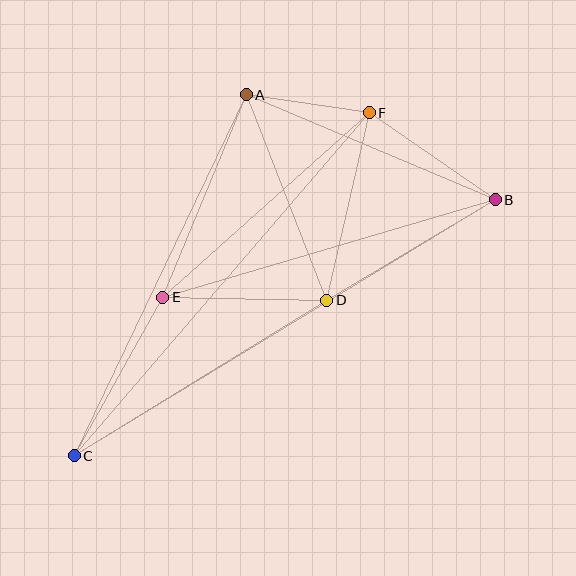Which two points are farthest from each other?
Points B and C are farthest from each other.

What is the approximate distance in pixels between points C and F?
The distance between C and F is approximately 453 pixels.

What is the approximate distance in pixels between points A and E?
The distance between A and E is approximately 219 pixels.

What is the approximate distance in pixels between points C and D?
The distance between C and D is approximately 297 pixels.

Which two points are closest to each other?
Points A and F are closest to each other.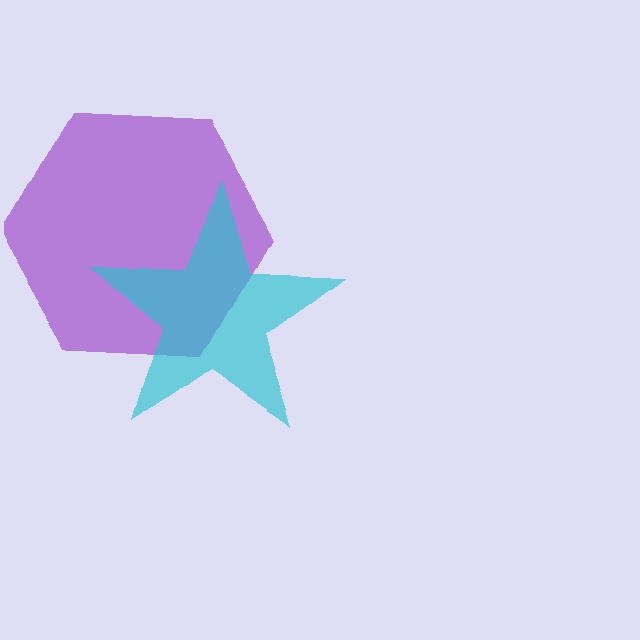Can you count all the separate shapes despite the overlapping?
Yes, there are 2 separate shapes.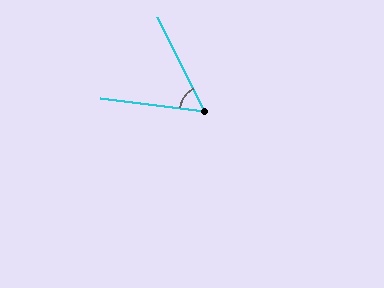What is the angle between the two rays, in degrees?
Approximately 56 degrees.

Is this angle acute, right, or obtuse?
It is acute.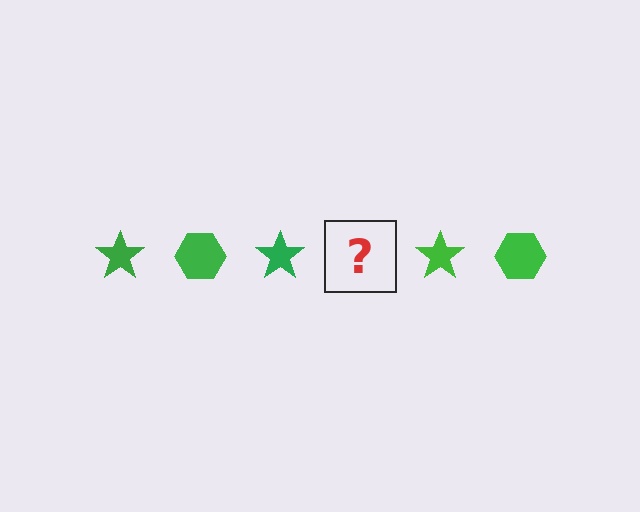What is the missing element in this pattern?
The missing element is a green hexagon.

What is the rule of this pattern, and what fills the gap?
The rule is that the pattern cycles through star, hexagon shapes in green. The gap should be filled with a green hexagon.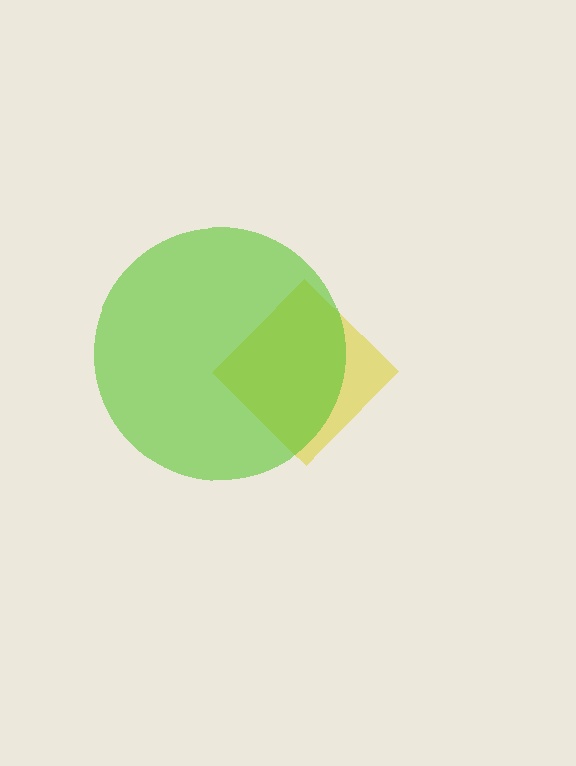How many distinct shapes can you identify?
There are 2 distinct shapes: a yellow diamond, a lime circle.